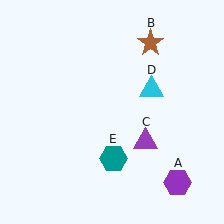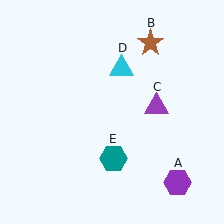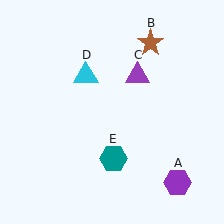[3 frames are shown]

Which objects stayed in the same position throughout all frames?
Purple hexagon (object A) and brown star (object B) and teal hexagon (object E) remained stationary.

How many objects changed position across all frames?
2 objects changed position: purple triangle (object C), cyan triangle (object D).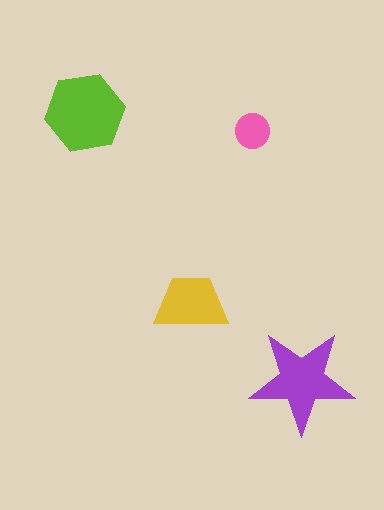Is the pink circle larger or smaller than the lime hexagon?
Smaller.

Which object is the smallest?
The pink circle.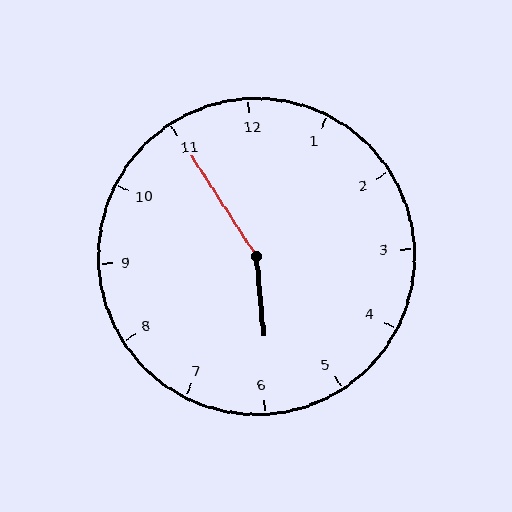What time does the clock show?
5:55.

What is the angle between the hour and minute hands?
Approximately 152 degrees.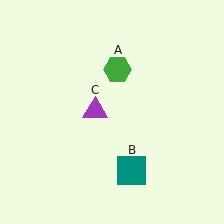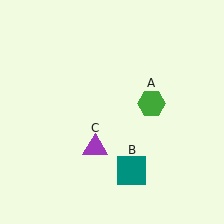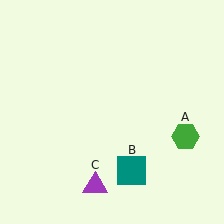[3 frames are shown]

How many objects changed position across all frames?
2 objects changed position: green hexagon (object A), purple triangle (object C).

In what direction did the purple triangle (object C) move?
The purple triangle (object C) moved down.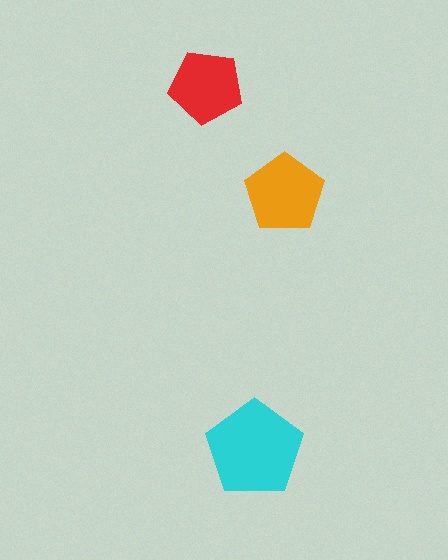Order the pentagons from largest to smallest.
the cyan one, the orange one, the red one.